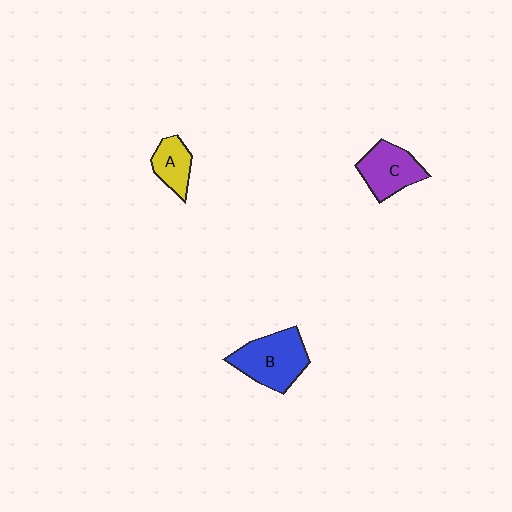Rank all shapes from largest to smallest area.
From largest to smallest: B (blue), C (purple), A (yellow).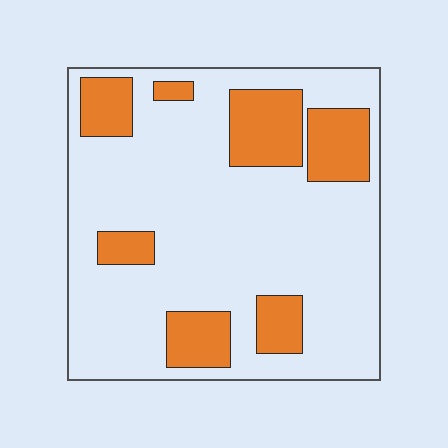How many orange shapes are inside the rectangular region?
7.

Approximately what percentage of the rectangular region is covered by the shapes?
Approximately 25%.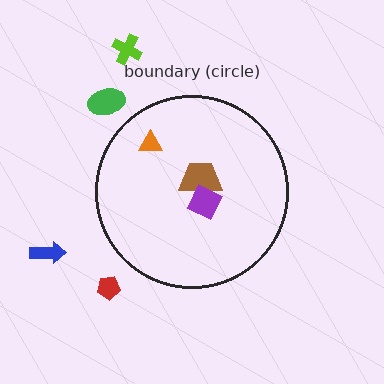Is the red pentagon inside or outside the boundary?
Outside.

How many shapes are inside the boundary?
3 inside, 4 outside.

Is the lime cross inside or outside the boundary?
Outside.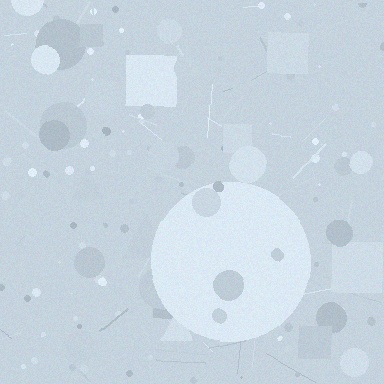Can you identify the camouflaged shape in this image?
The camouflaged shape is a circle.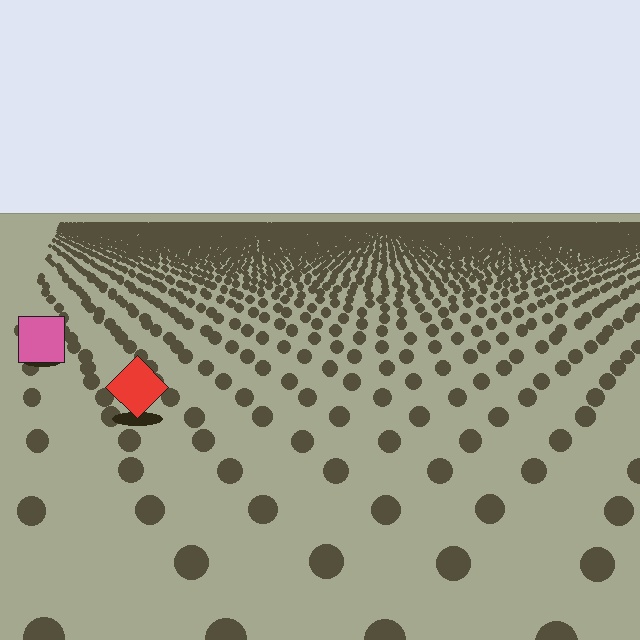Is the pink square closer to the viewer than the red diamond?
No. The red diamond is closer — you can tell from the texture gradient: the ground texture is coarser near it.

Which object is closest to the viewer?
The red diamond is closest. The texture marks near it are larger and more spread out.